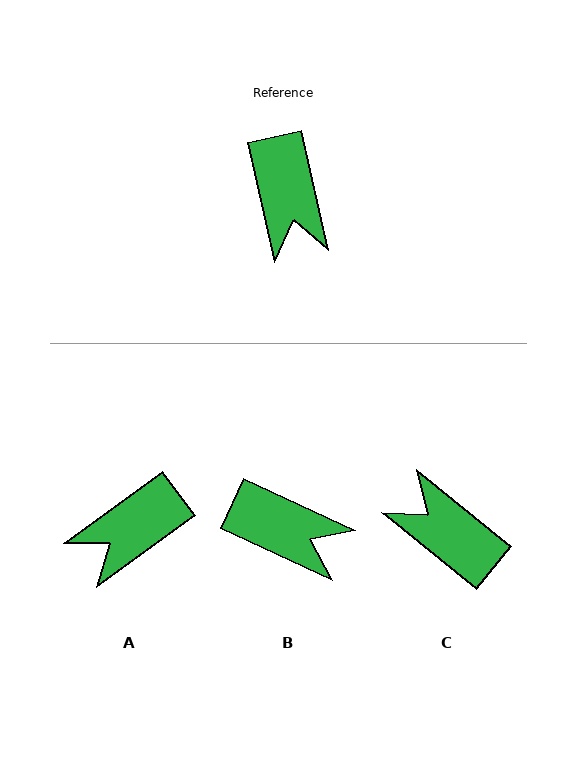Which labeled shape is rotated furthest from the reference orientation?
C, about 142 degrees away.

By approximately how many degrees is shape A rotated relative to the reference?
Approximately 67 degrees clockwise.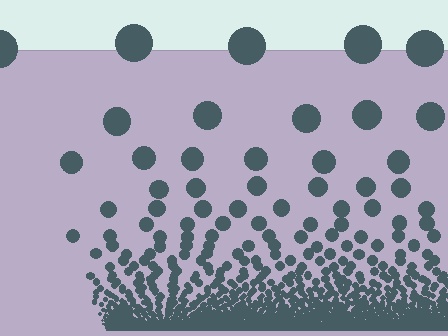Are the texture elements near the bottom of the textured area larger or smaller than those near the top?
Smaller. The gradient is inverted — elements near the bottom are smaller and denser.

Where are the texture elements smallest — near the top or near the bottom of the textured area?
Near the bottom.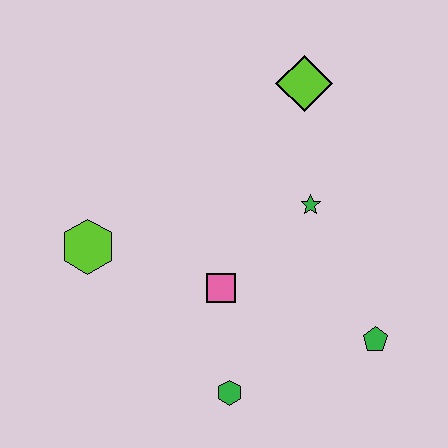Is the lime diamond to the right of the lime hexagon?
Yes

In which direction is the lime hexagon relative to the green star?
The lime hexagon is to the left of the green star.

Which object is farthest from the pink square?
The lime diamond is farthest from the pink square.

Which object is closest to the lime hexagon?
The pink square is closest to the lime hexagon.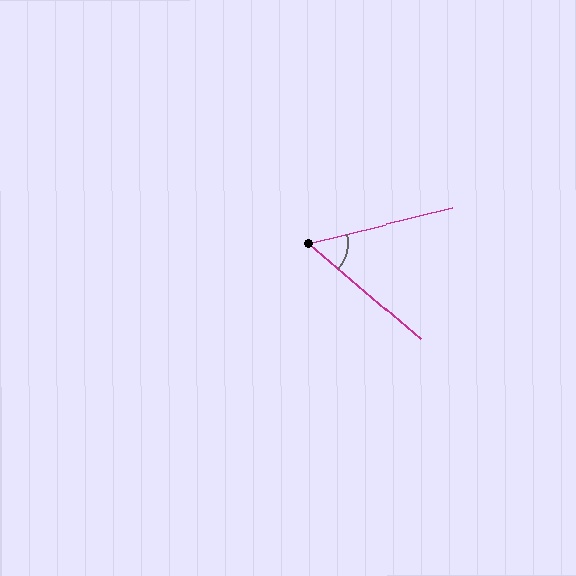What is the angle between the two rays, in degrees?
Approximately 54 degrees.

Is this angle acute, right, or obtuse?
It is acute.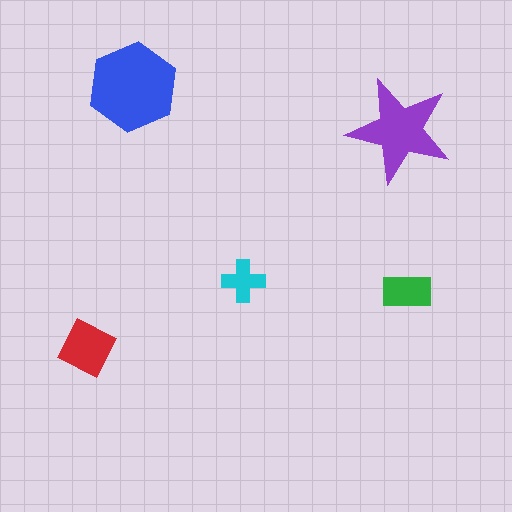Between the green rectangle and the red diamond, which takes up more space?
The red diamond.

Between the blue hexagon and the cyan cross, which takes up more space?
The blue hexagon.